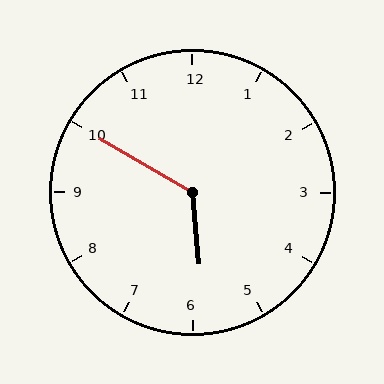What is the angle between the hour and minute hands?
Approximately 125 degrees.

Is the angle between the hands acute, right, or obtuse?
It is obtuse.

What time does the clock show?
5:50.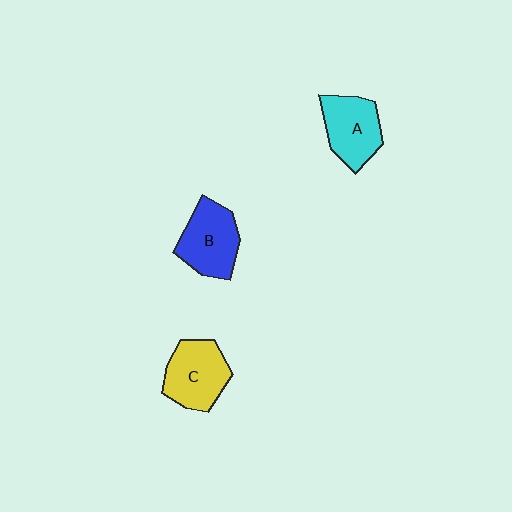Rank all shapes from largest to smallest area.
From largest to smallest: C (yellow), B (blue), A (cyan).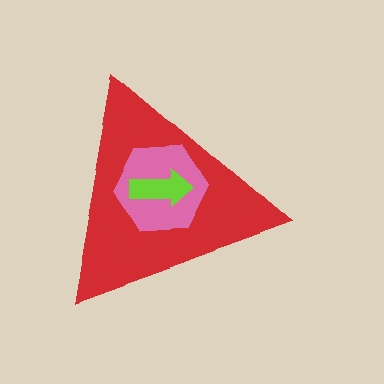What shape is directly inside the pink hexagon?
The lime arrow.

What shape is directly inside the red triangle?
The pink hexagon.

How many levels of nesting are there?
3.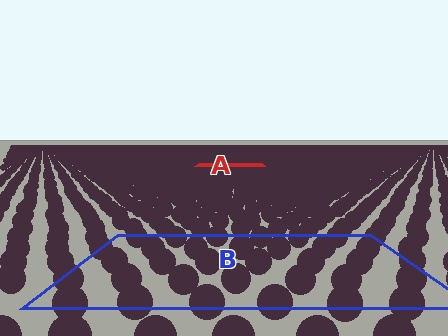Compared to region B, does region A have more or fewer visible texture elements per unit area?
Region A has more texture elements per unit area — they are packed more densely because it is farther away.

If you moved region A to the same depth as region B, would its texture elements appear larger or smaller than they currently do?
They would appear larger. At a closer depth, the same texture elements are projected at a bigger on-screen size.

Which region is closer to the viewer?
Region B is closer. The texture elements there are larger and more spread out.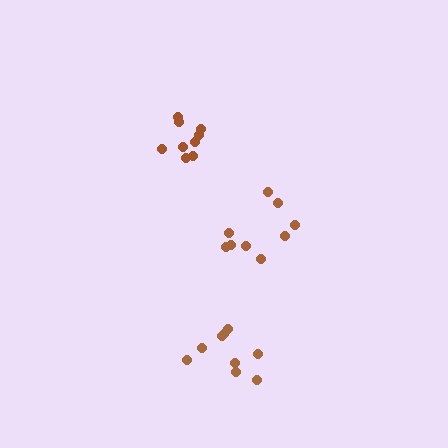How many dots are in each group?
Group 1: 9 dots, Group 2: 9 dots, Group 3: 9 dots (27 total).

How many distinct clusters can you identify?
There are 3 distinct clusters.